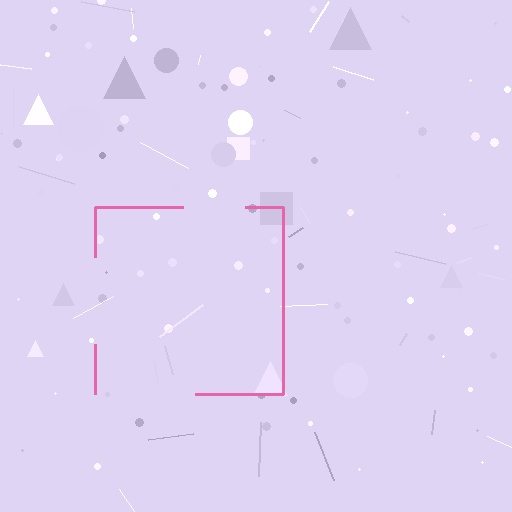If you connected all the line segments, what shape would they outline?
They would outline a square.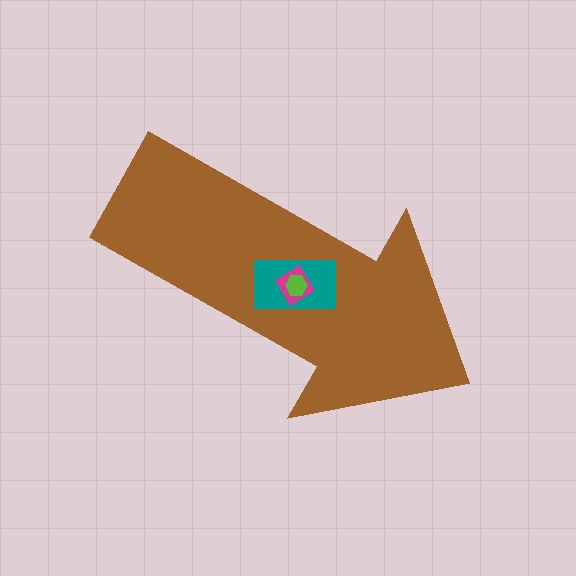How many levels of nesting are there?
4.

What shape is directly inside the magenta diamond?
The lime hexagon.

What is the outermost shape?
The brown arrow.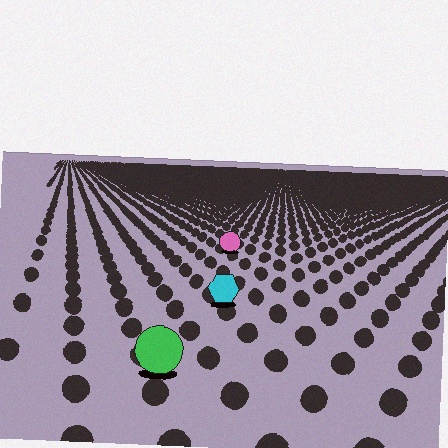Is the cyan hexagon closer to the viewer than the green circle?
No. The green circle is closer — you can tell from the texture gradient: the ground texture is coarser near it.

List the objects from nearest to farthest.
From nearest to farthest: the green circle, the cyan hexagon, the pink circle.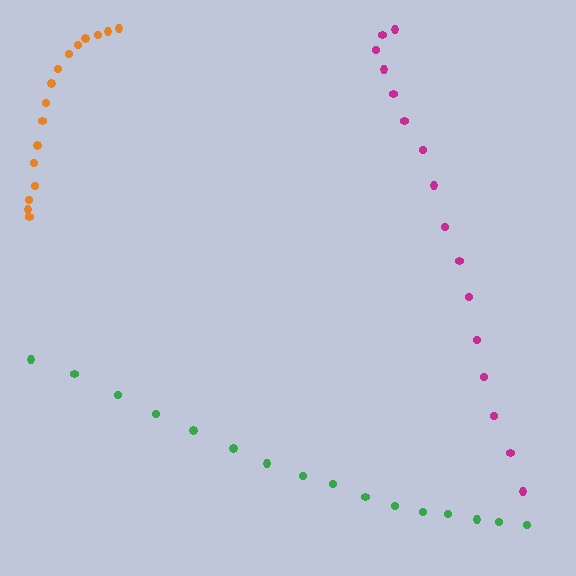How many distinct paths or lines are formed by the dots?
There are 3 distinct paths.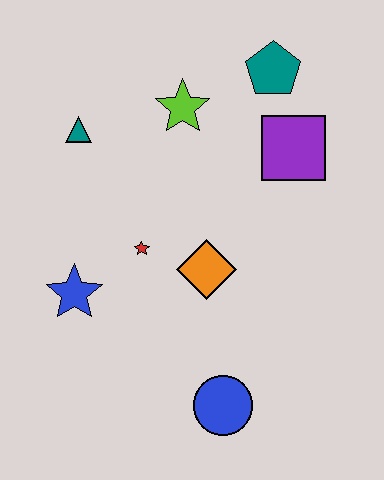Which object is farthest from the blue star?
The teal pentagon is farthest from the blue star.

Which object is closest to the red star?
The orange diamond is closest to the red star.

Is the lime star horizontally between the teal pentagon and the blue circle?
No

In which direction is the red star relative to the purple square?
The red star is to the left of the purple square.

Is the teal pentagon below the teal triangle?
No